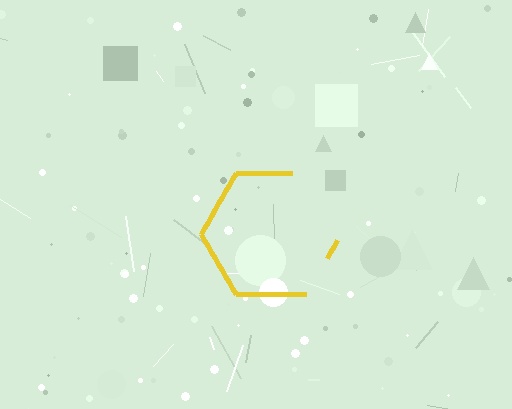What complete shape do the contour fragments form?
The contour fragments form a hexagon.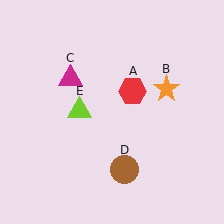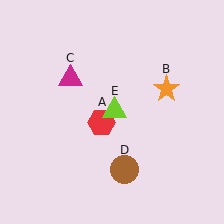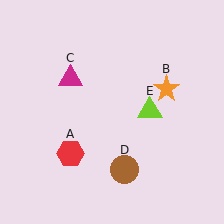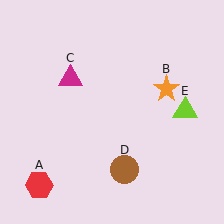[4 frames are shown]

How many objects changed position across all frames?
2 objects changed position: red hexagon (object A), lime triangle (object E).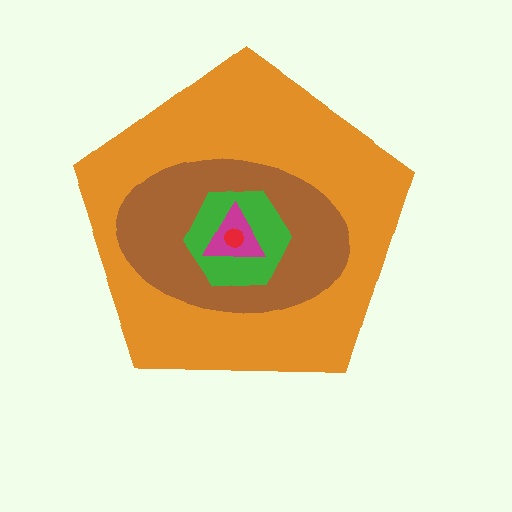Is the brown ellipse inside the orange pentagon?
Yes.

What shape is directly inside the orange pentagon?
The brown ellipse.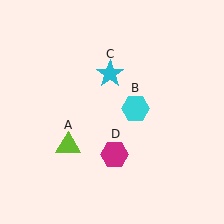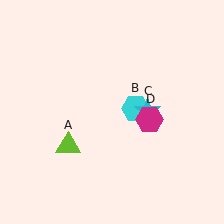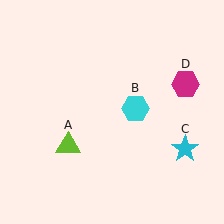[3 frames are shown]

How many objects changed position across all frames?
2 objects changed position: cyan star (object C), magenta hexagon (object D).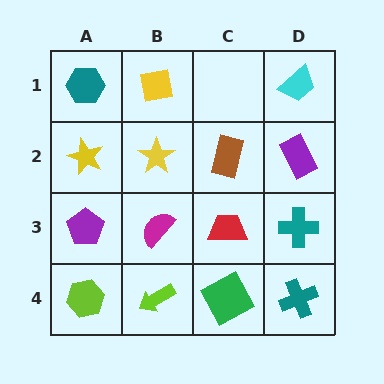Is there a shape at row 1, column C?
No, that cell is empty.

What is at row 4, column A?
A lime hexagon.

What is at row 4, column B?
A lime arrow.